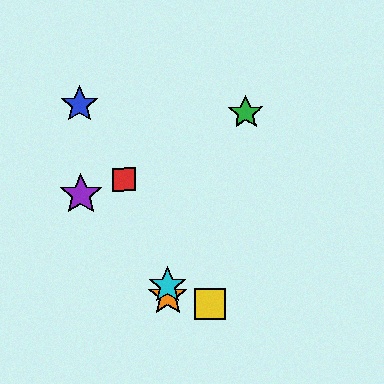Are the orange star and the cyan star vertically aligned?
Yes, both are at x≈167.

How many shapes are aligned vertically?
2 shapes (the orange star, the cyan star) are aligned vertically.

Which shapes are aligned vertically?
The orange star, the cyan star are aligned vertically.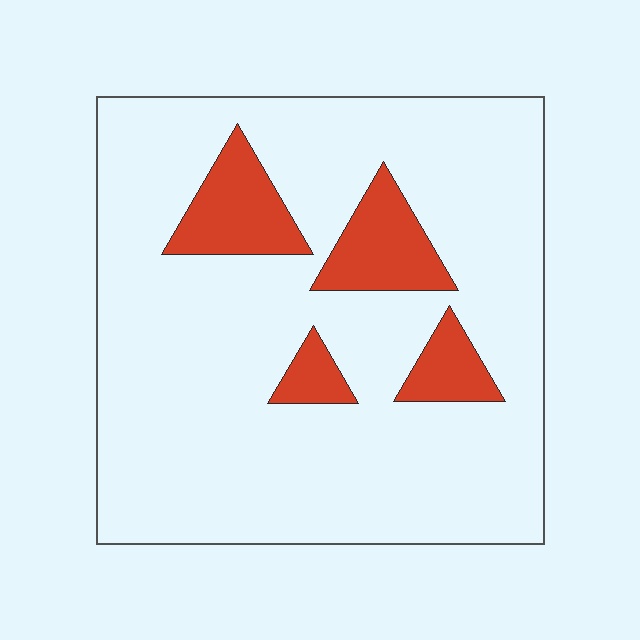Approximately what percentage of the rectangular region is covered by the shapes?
Approximately 15%.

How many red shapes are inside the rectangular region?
4.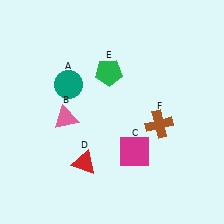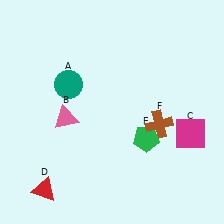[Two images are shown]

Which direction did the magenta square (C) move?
The magenta square (C) moved right.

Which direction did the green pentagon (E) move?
The green pentagon (E) moved down.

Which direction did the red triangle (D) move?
The red triangle (D) moved left.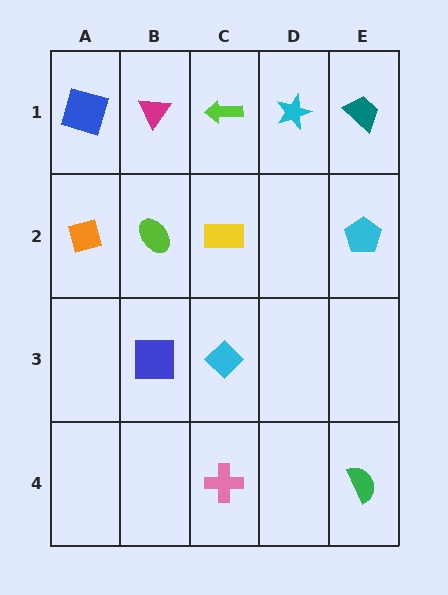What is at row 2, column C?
A yellow rectangle.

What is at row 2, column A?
An orange diamond.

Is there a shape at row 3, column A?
No, that cell is empty.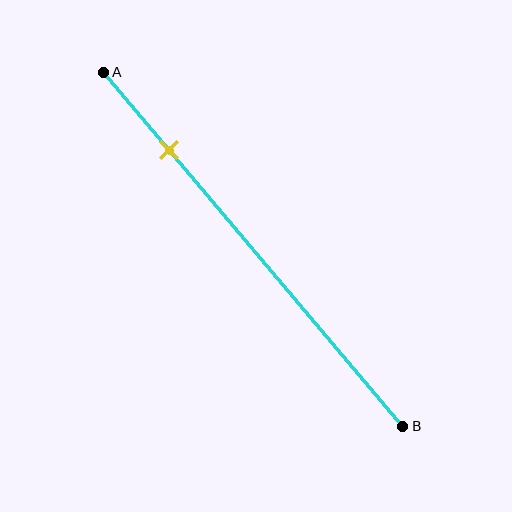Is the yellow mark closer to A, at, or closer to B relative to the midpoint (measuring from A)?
The yellow mark is closer to point A than the midpoint of segment AB.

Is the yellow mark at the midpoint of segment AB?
No, the mark is at about 20% from A, not at the 50% midpoint.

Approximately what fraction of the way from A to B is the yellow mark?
The yellow mark is approximately 20% of the way from A to B.